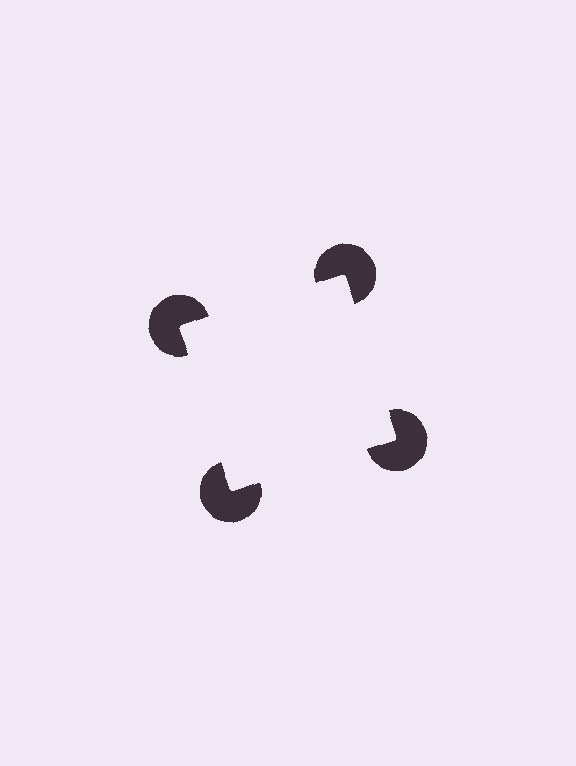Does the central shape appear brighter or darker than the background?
It typically appears slightly brighter than the background, even though no actual brightness change is drawn.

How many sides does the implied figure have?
4 sides.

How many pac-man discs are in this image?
There are 4 — one at each vertex of the illusory square.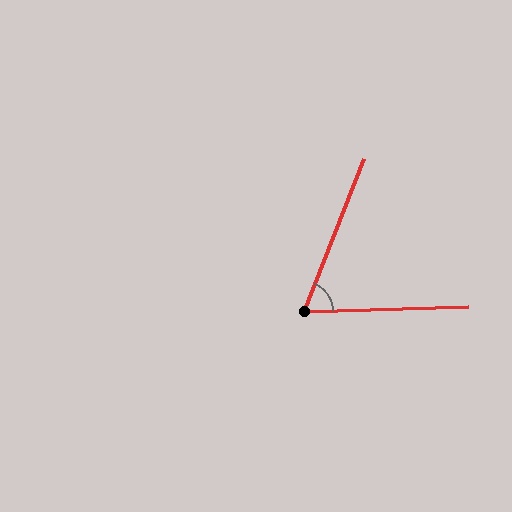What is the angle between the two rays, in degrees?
Approximately 67 degrees.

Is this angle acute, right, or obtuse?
It is acute.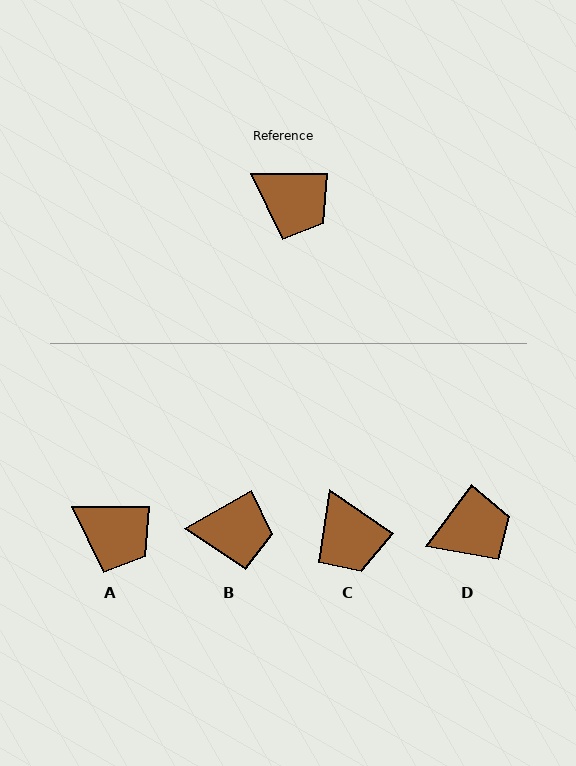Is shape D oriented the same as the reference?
No, it is off by about 54 degrees.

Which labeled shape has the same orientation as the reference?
A.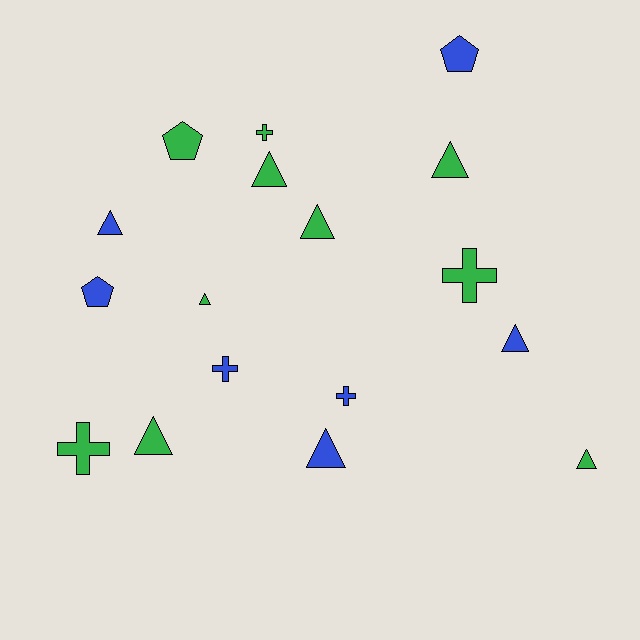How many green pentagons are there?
There is 1 green pentagon.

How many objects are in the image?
There are 17 objects.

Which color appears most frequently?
Green, with 10 objects.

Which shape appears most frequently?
Triangle, with 9 objects.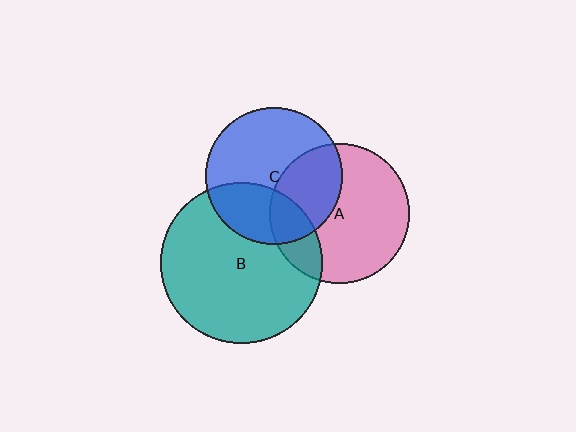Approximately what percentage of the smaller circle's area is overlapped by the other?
Approximately 20%.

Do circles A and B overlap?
Yes.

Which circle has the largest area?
Circle B (teal).